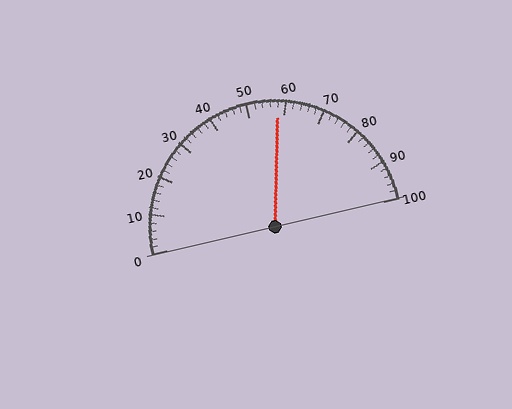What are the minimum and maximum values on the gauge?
The gauge ranges from 0 to 100.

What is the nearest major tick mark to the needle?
The nearest major tick mark is 60.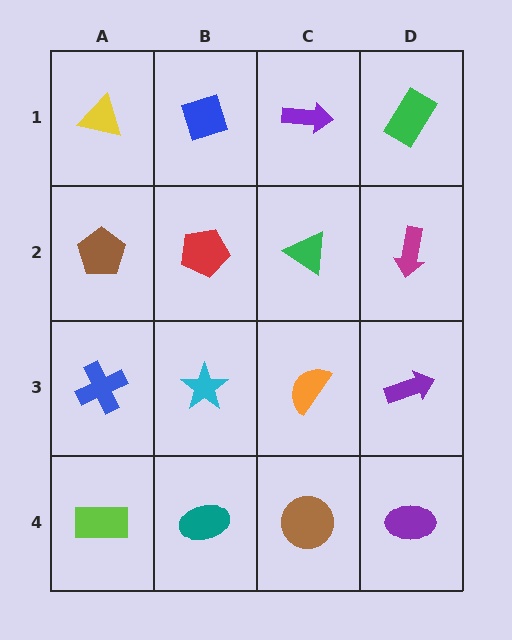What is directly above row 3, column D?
A magenta arrow.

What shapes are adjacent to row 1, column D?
A magenta arrow (row 2, column D), a purple arrow (row 1, column C).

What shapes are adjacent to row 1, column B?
A red pentagon (row 2, column B), a yellow triangle (row 1, column A), a purple arrow (row 1, column C).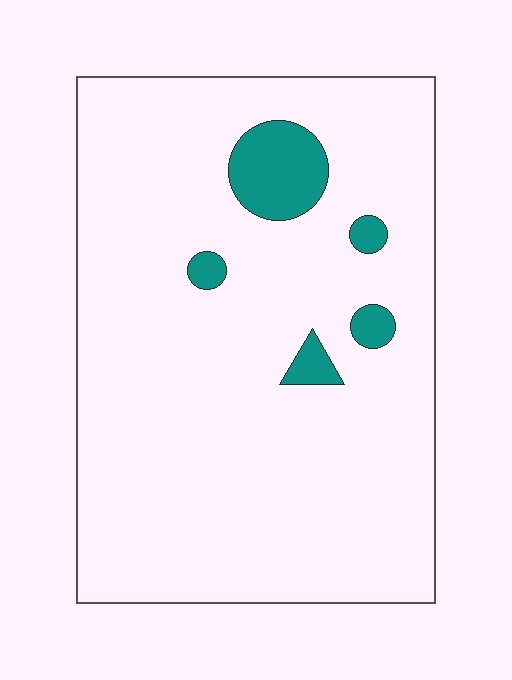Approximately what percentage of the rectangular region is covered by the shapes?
Approximately 5%.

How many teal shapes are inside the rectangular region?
5.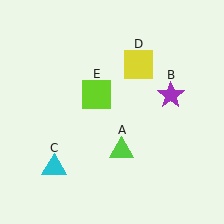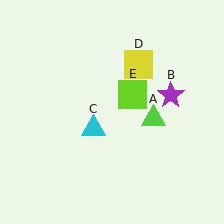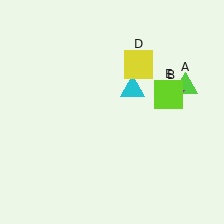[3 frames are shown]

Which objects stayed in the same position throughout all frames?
Purple star (object B) and yellow square (object D) remained stationary.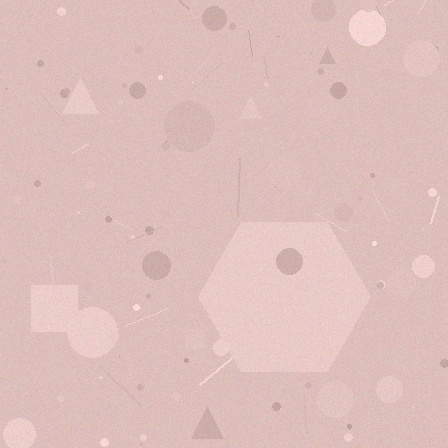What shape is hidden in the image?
A hexagon is hidden in the image.